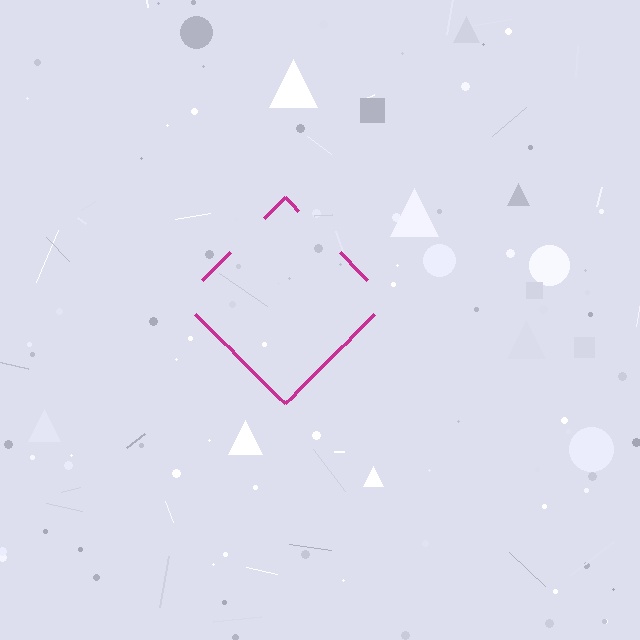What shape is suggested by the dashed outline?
The dashed outline suggests a diamond.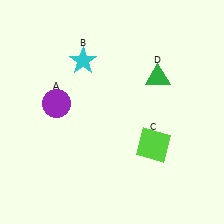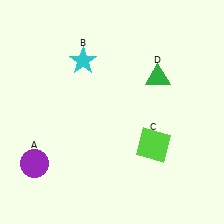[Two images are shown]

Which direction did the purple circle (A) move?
The purple circle (A) moved down.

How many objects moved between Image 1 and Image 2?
1 object moved between the two images.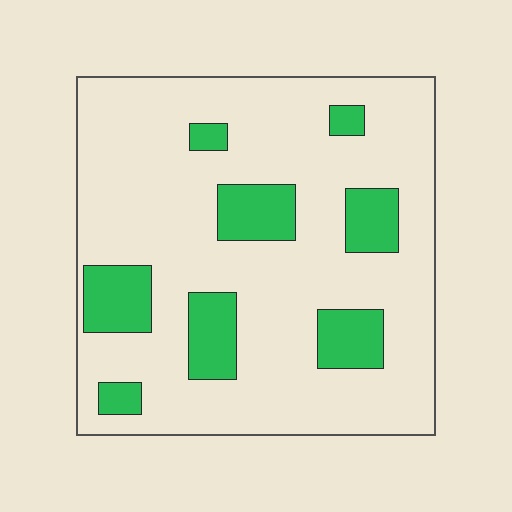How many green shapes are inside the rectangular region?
8.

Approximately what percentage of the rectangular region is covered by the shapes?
Approximately 20%.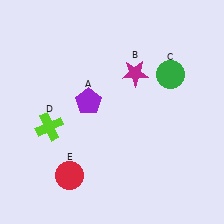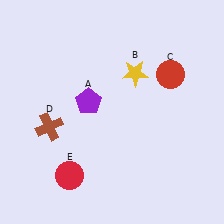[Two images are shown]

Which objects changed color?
B changed from magenta to yellow. C changed from green to red. D changed from lime to brown.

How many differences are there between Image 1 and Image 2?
There are 3 differences between the two images.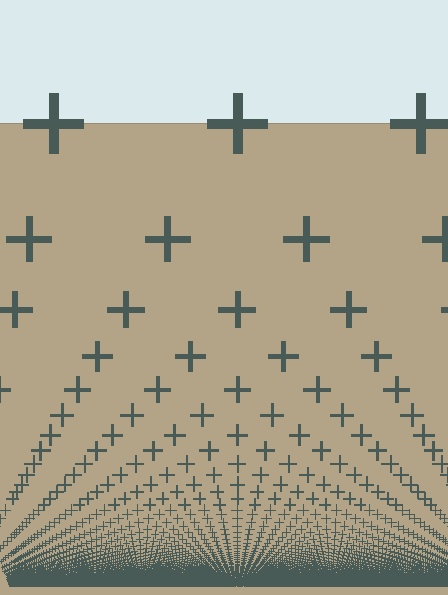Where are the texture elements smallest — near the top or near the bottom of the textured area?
Near the bottom.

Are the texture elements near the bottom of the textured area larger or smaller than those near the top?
Smaller. The gradient is inverted — elements near the bottom are smaller and denser.